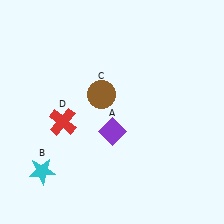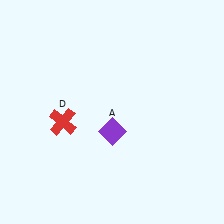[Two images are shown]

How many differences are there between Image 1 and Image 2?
There are 2 differences between the two images.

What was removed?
The cyan star (B), the brown circle (C) were removed in Image 2.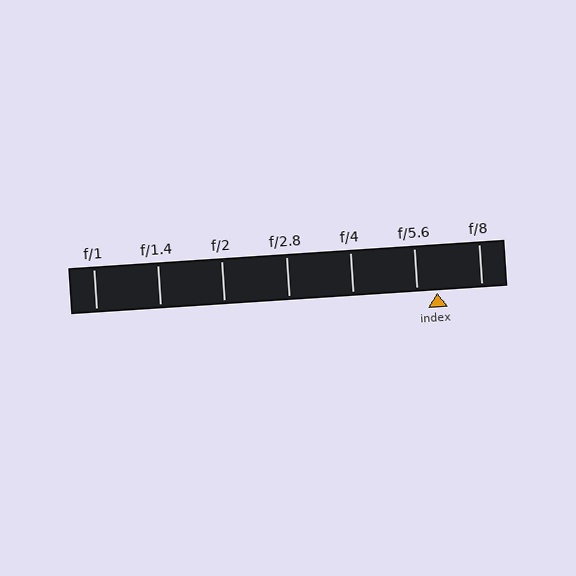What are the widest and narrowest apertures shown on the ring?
The widest aperture shown is f/1 and the narrowest is f/8.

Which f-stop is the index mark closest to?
The index mark is closest to f/5.6.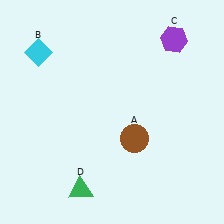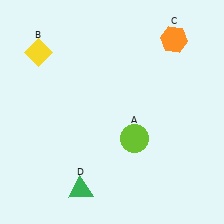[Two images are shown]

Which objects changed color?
A changed from brown to lime. B changed from cyan to yellow. C changed from purple to orange.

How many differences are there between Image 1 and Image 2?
There are 3 differences between the two images.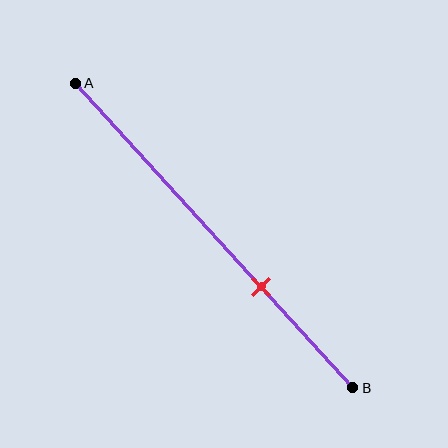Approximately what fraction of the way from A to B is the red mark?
The red mark is approximately 65% of the way from A to B.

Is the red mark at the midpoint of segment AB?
No, the mark is at about 65% from A, not at the 50% midpoint.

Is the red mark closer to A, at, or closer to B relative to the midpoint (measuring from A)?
The red mark is closer to point B than the midpoint of segment AB.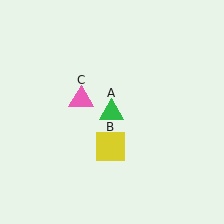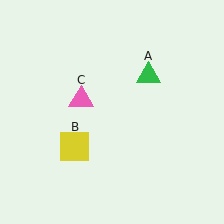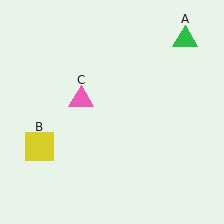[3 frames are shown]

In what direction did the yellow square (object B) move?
The yellow square (object B) moved left.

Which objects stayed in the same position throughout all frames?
Pink triangle (object C) remained stationary.